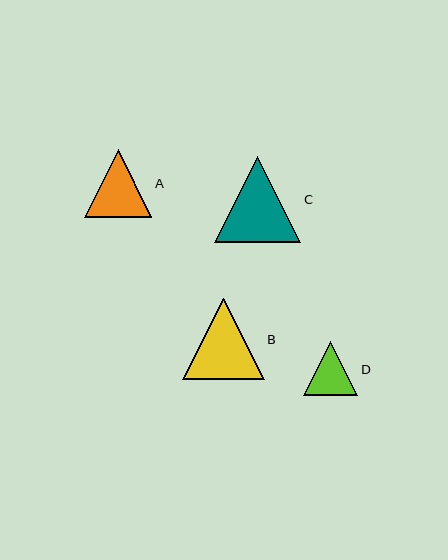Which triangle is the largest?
Triangle C is the largest with a size of approximately 86 pixels.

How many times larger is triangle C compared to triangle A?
Triangle C is approximately 1.3 times the size of triangle A.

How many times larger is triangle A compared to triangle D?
Triangle A is approximately 1.3 times the size of triangle D.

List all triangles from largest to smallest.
From largest to smallest: C, B, A, D.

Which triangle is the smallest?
Triangle D is the smallest with a size of approximately 54 pixels.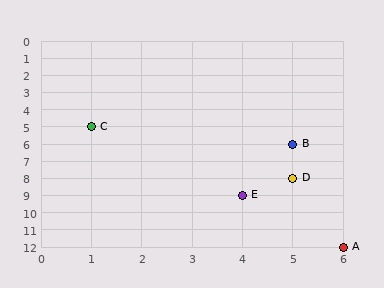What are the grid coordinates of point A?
Point A is at grid coordinates (6, 12).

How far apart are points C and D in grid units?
Points C and D are 4 columns and 3 rows apart (about 5.0 grid units diagonally).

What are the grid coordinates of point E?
Point E is at grid coordinates (4, 9).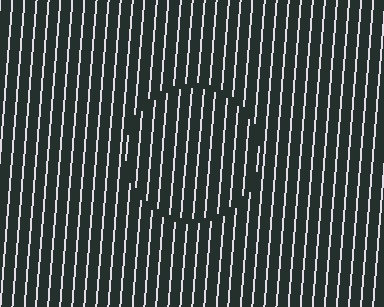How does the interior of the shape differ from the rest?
The interior of the shape contains the same grating, shifted by half a period — the contour is defined by the phase discontinuity where line-ends from the inner and outer gratings abut.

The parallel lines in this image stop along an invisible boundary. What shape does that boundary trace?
An illusory circle. The interior of the shape contains the same grating, shifted by half a period — the contour is defined by the phase discontinuity where line-ends from the inner and outer gratings abut.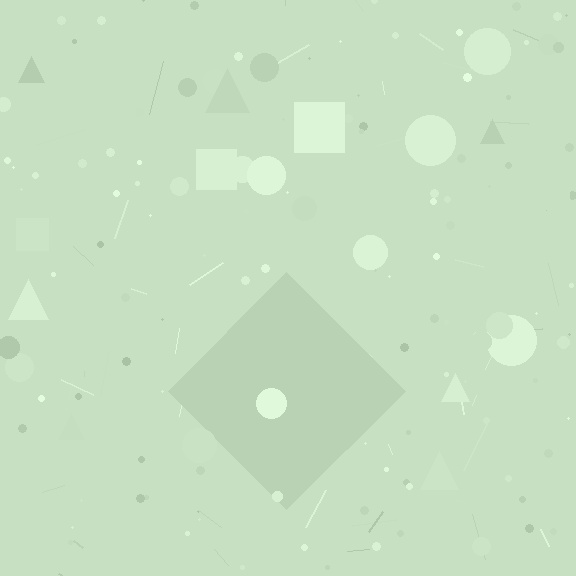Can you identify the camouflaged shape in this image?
The camouflaged shape is a diamond.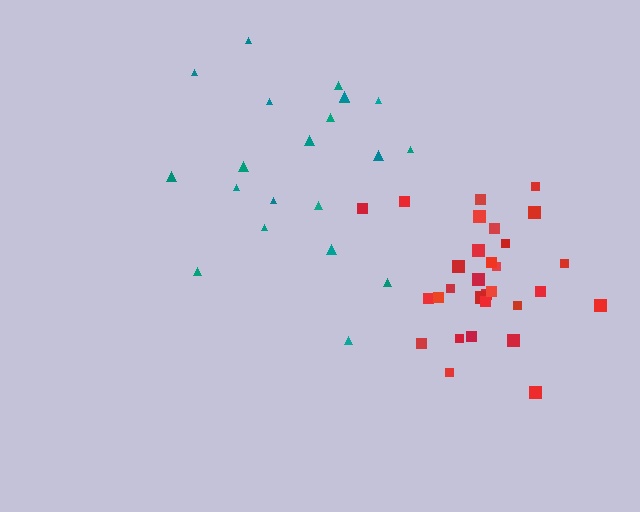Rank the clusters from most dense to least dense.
red, teal.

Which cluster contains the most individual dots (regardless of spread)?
Red (30).